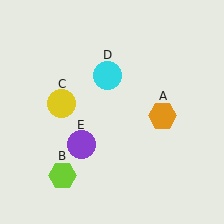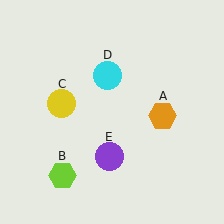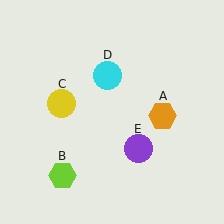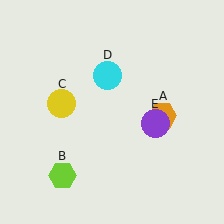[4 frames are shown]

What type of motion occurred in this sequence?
The purple circle (object E) rotated counterclockwise around the center of the scene.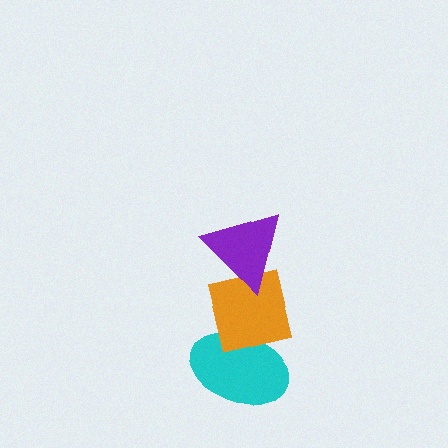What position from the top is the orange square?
The orange square is 2nd from the top.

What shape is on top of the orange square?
The purple triangle is on top of the orange square.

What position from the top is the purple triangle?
The purple triangle is 1st from the top.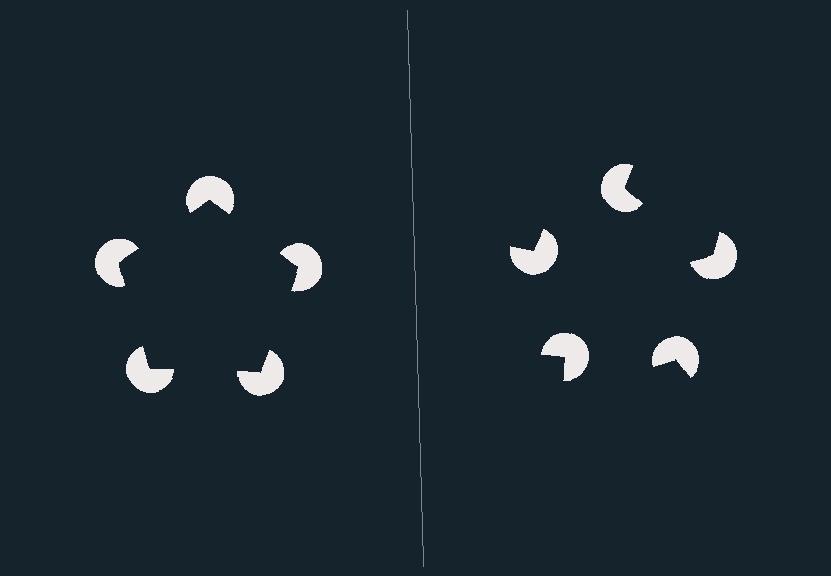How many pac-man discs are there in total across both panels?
10 — 5 on each side.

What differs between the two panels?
The pac-man discs are positioned identically on both sides; only the wedge orientations differ. On the left they align to a pentagon; on the right they are misaligned.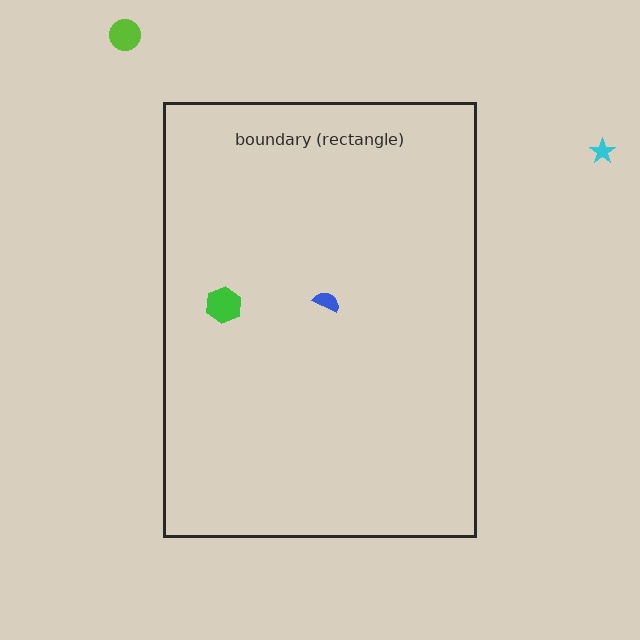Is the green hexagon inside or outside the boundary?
Inside.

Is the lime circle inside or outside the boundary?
Outside.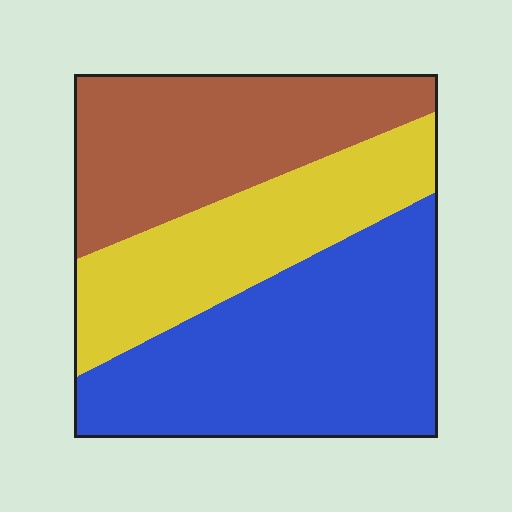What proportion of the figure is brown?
Brown covers 31% of the figure.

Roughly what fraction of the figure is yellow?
Yellow takes up between a sixth and a third of the figure.